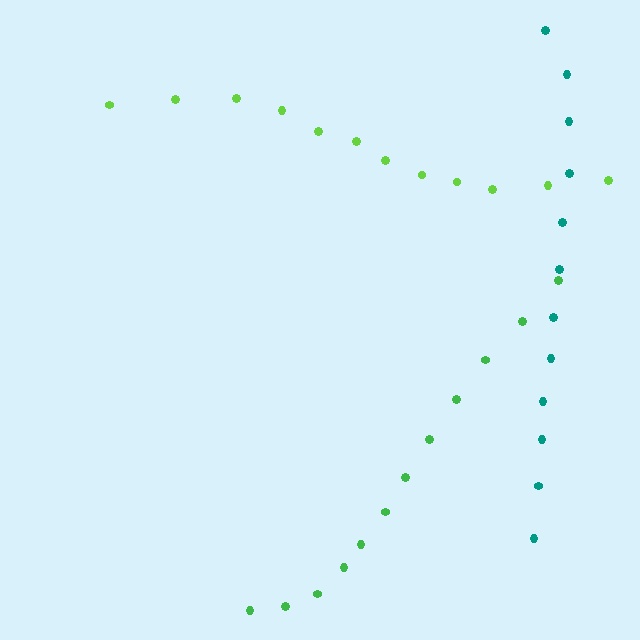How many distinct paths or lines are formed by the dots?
There are 3 distinct paths.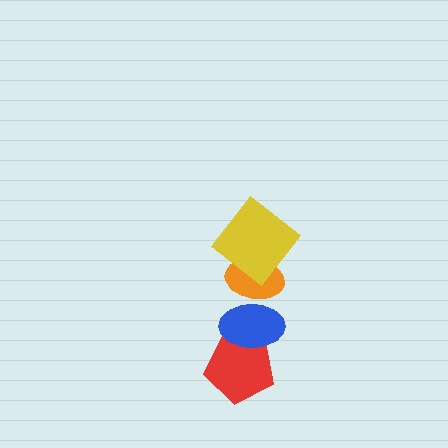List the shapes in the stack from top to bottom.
From top to bottom: the yellow diamond, the orange ellipse, the blue ellipse, the red pentagon.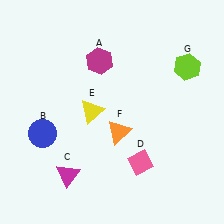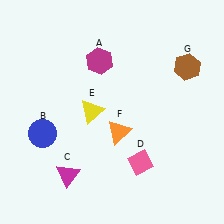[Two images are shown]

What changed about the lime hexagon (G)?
In Image 1, G is lime. In Image 2, it changed to brown.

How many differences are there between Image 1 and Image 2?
There is 1 difference between the two images.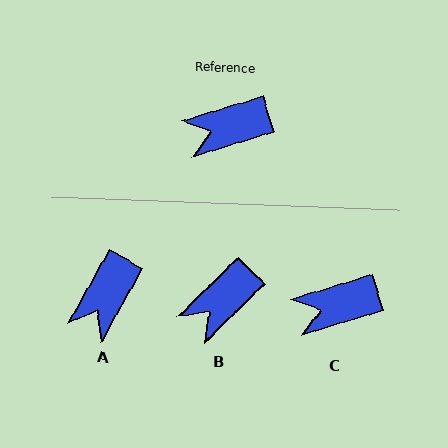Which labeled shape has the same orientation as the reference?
C.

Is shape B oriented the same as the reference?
No, it is off by about 27 degrees.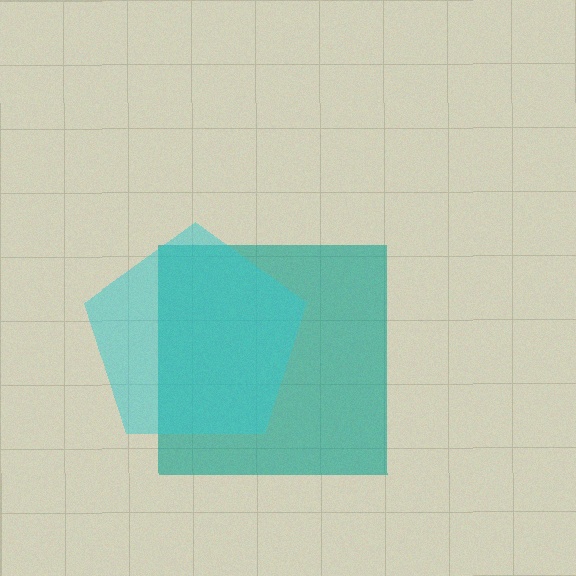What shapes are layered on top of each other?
The layered shapes are: a teal square, a cyan pentagon.